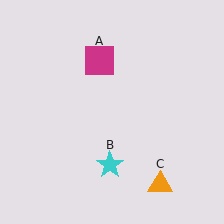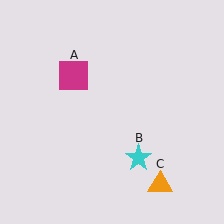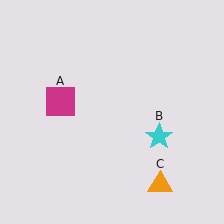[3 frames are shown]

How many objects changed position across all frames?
2 objects changed position: magenta square (object A), cyan star (object B).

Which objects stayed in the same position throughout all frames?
Orange triangle (object C) remained stationary.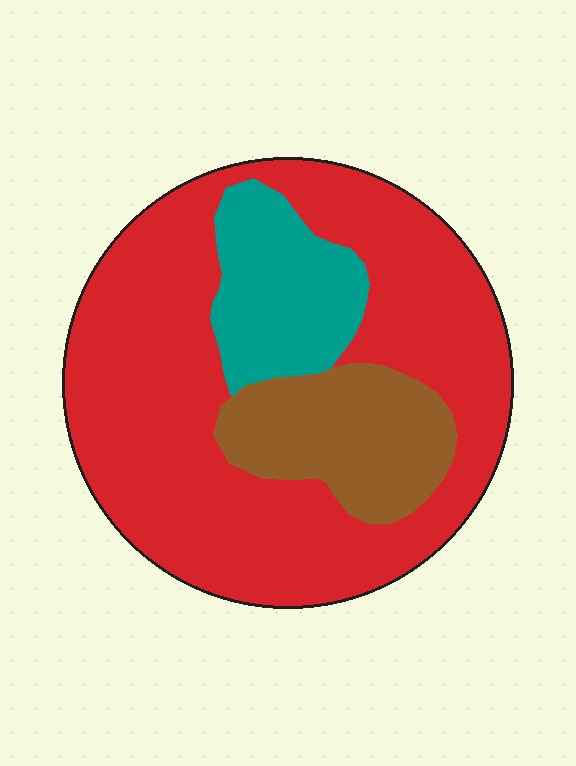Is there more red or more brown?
Red.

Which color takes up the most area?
Red, at roughly 70%.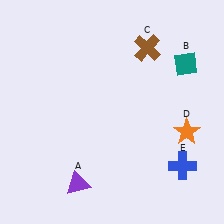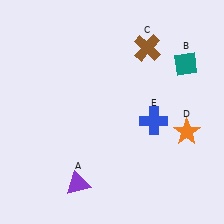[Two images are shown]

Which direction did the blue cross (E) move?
The blue cross (E) moved up.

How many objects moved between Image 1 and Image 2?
1 object moved between the two images.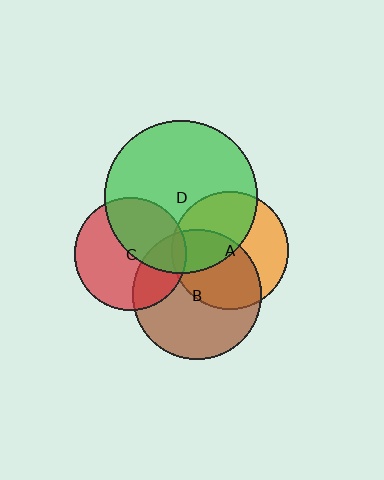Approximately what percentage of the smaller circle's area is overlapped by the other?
Approximately 45%.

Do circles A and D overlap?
Yes.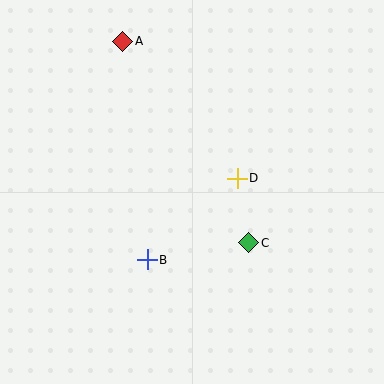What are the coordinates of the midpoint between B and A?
The midpoint between B and A is at (135, 151).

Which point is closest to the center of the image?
Point D at (237, 178) is closest to the center.